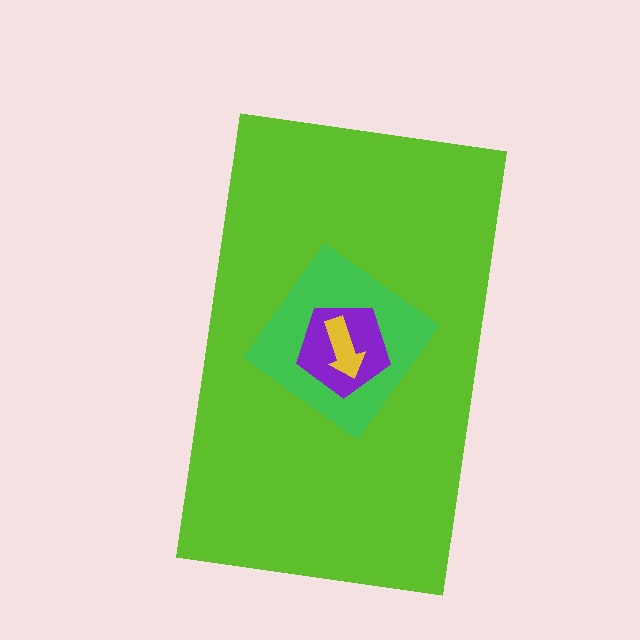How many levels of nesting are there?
4.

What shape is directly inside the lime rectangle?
The green diamond.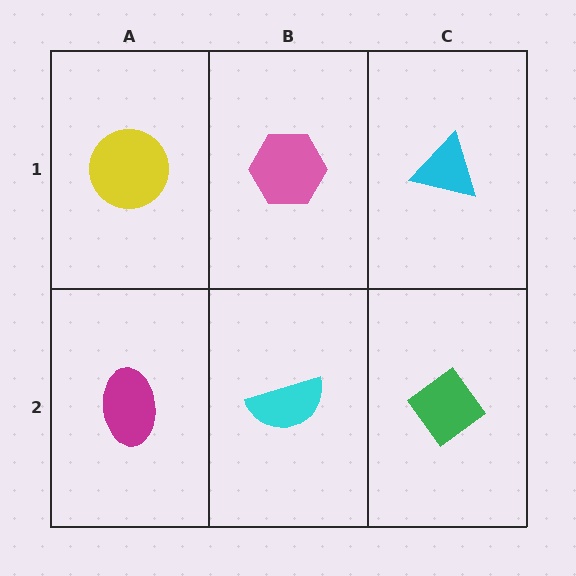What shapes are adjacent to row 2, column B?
A pink hexagon (row 1, column B), a magenta ellipse (row 2, column A), a green diamond (row 2, column C).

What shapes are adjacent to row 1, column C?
A green diamond (row 2, column C), a pink hexagon (row 1, column B).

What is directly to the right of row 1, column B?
A cyan triangle.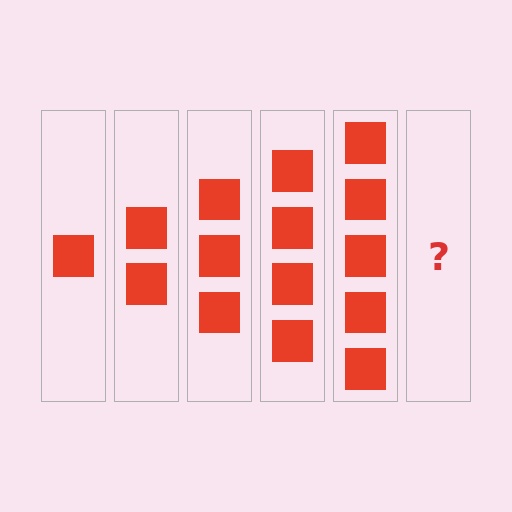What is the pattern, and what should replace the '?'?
The pattern is that each step adds one more square. The '?' should be 6 squares.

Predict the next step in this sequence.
The next step is 6 squares.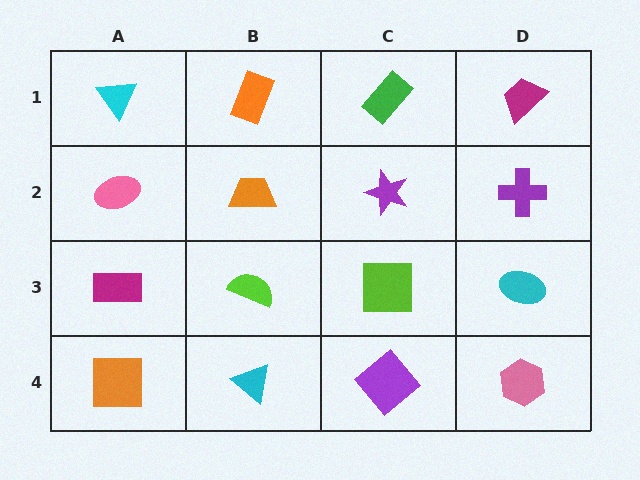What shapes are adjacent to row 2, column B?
An orange rectangle (row 1, column B), a lime semicircle (row 3, column B), a pink ellipse (row 2, column A), a purple star (row 2, column C).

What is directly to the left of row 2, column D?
A purple star.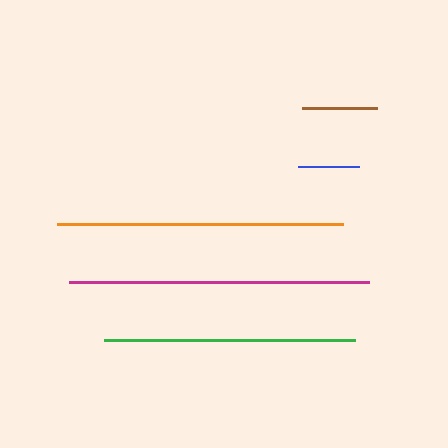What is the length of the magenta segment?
The magenta segment is approximately 301 pixels long.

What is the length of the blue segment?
The blue segment is approximately 61 pixels long.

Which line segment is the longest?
The magenta line is the longest at approximately 301 pixels.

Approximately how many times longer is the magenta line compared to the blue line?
The magenta line is approximately 4.9 times the length of the blue line.